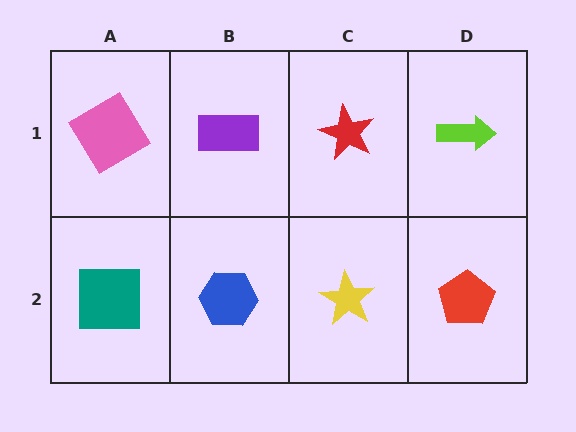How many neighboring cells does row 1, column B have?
3.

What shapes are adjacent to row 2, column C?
A red star (row 1, column C), a blue hexagon (row 2, column B), a red pentagon (row 2, column D).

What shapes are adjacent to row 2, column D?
A lime arrow (row 1, column D), a yellow star (row 2, column C).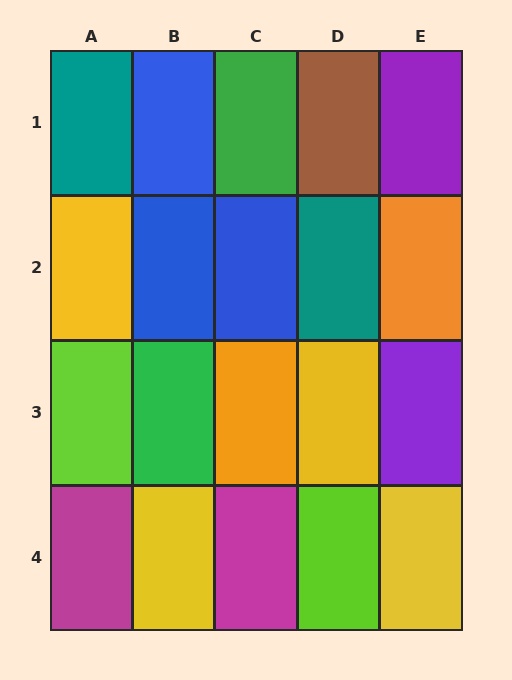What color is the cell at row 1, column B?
Blue.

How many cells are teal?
2 cells are teal.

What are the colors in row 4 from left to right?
Magenta, yellow, magenta, lime, yellow.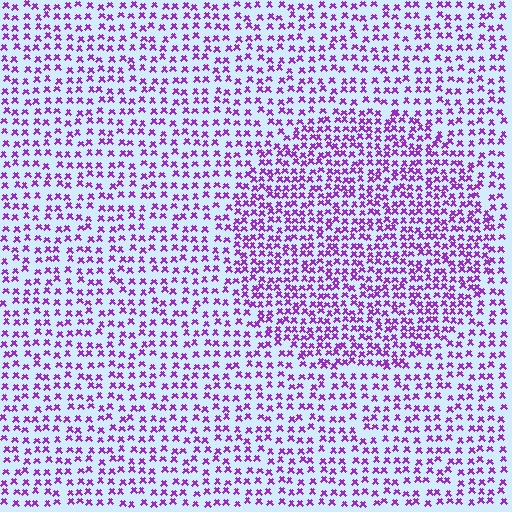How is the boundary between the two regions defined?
The boundary is defined by a change in element density (approximately 1.6x ratio). All elements are the same color, size, and shape.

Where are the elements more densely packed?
The elements are more densely packed inside the circle boundary.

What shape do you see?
I see a circle.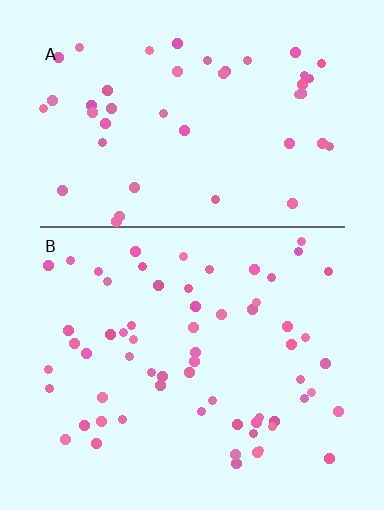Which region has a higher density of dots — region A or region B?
B (the bottom).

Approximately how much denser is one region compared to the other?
Approximately 1.4× — region B over region A.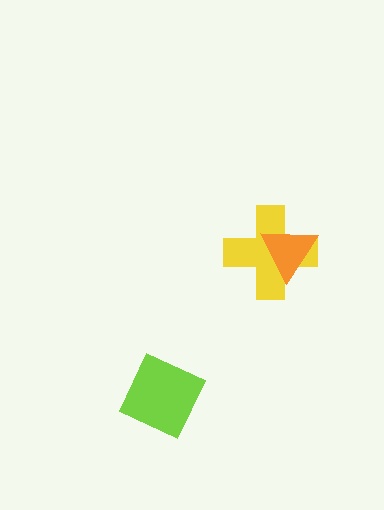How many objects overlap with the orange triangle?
1 object overlaps with the orange triangle.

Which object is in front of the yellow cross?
The orange triangle is in front of the yellow cross.